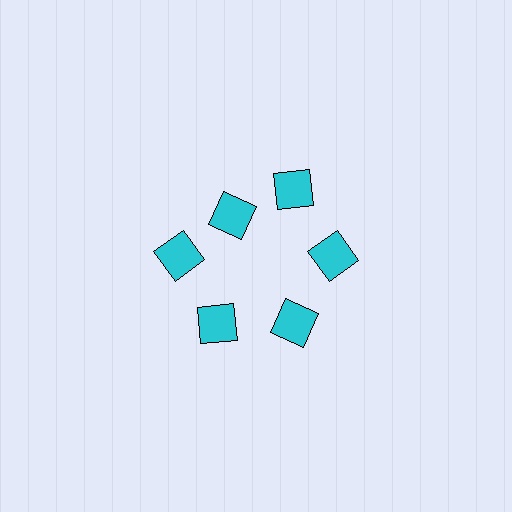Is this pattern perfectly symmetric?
No. The 6 cyan squares are arranged in a ring, but one element near the 11 o'clock position is pulled inward toward the center, breaking the 6-fold rotational symmetry.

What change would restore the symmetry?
The symmetry would be restored by moving it outward, back onto the ring so that all 6 squares sit at equal angles and equal distance from the center.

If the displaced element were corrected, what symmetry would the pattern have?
It would have 6-fold rotational symmetry — the pattern would map onto itself every 60 degrees.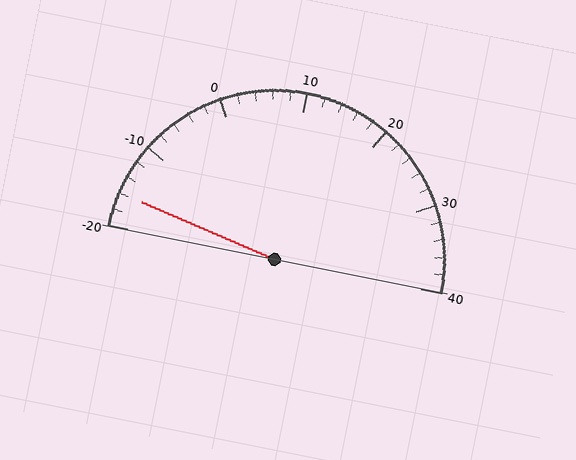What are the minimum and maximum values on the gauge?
The gauge ranges from -20 to 40.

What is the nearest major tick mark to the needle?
The nearest major tick mark is -20.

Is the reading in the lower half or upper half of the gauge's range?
The reading is in the lower half of the range (-20 to 40).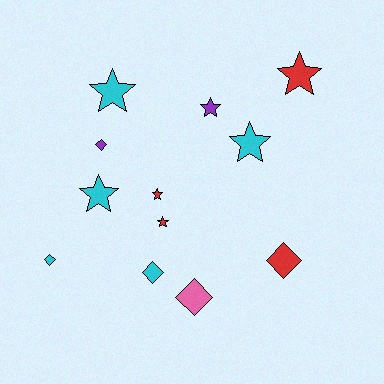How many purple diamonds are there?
There is 1 purple diamond.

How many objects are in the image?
There are 12 objects.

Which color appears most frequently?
Cyan, with 5 objects.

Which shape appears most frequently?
Star, with 7 objects.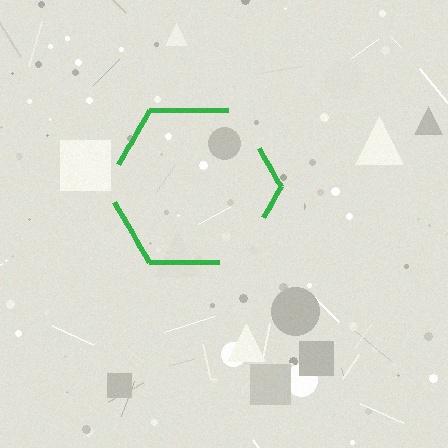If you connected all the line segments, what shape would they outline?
They would outline a hexagon.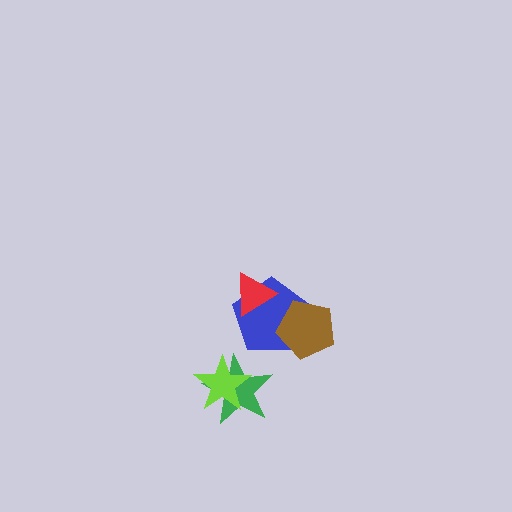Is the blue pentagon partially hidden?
Yes, it is partially covered by another shape.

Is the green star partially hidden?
Yes, it is partially covered by another shape.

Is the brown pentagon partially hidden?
No, no other shape covers it.